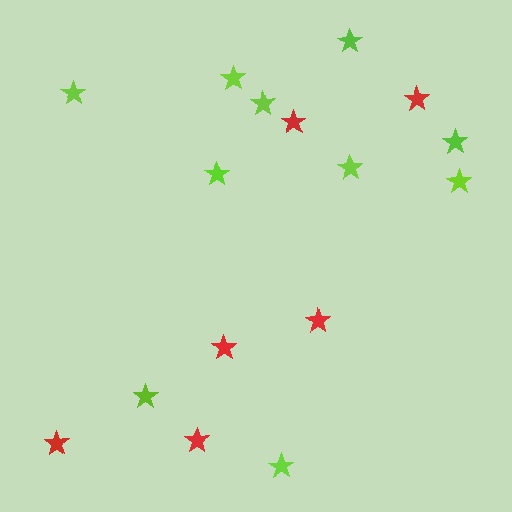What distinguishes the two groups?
There are 2 groups: one group of lime stars (10) and one group of red stars (6).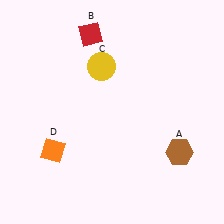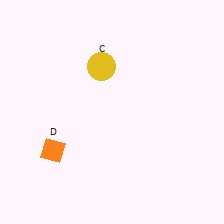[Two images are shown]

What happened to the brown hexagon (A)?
The brown hexagon (A) was removed in Image 2. It was in the bottom-right area of Image 1.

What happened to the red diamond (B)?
The red diamond (B) was removed in Image 2. It was in the top-left area of Image 1.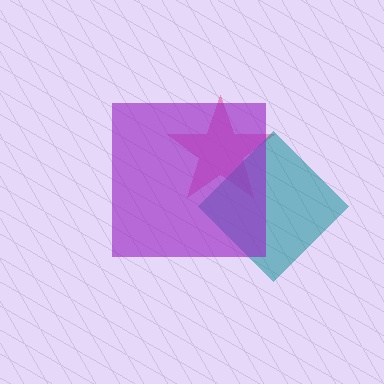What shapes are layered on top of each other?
The layered shapes are: a pink star, a teal diamond, a purple square.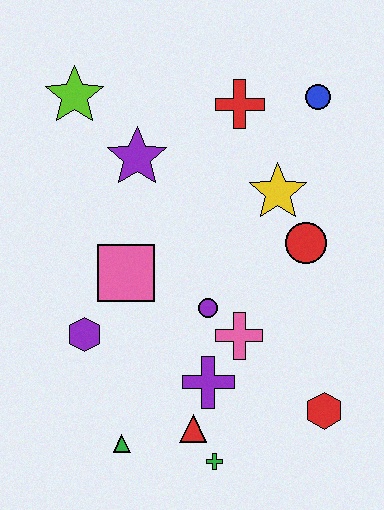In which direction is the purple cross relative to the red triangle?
The purple cross is above the red triangle.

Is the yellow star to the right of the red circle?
No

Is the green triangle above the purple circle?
No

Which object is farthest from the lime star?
The red hexagon is farthest from the lime star.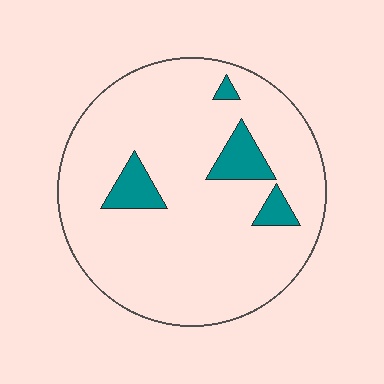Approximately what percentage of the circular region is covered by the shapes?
Approximately 10%.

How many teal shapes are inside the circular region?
4.